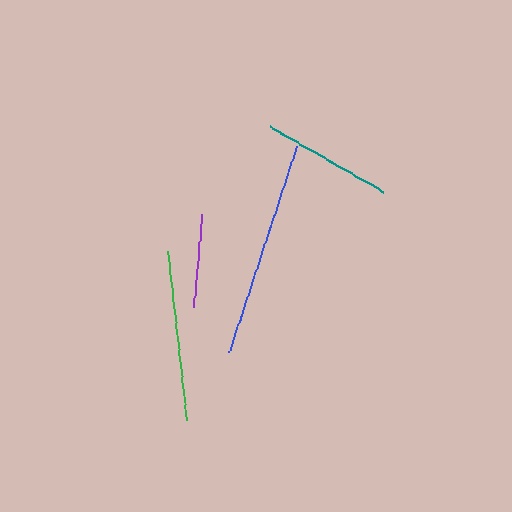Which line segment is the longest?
The blue line is the longest at approximately 216 pixels.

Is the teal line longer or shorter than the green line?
The green line is longer than the teal line.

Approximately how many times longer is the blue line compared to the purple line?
The blue line is approximately 2.3 times the length of the purple line.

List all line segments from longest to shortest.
From longest to shortest: blue, green, teal, purple.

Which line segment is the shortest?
The purple line is the shortest at approximately 94 pixels.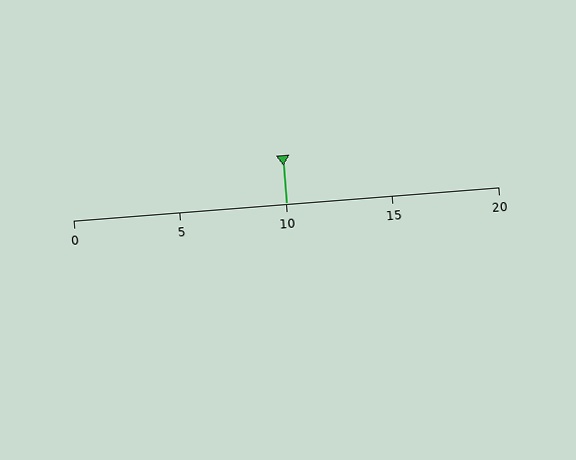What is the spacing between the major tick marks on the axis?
The major ticks are spaced 5 apart.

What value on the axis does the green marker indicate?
The marker indicates approximately 10.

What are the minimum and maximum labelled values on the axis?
The axis runs from 0 to 20.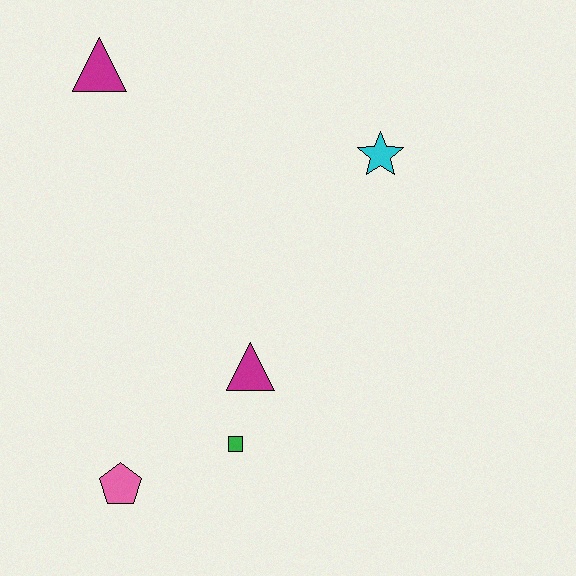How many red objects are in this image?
There are no red objects.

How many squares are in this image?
There is 1 square.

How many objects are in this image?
There are 5 objects.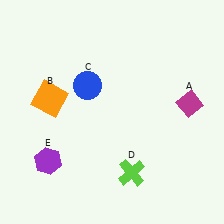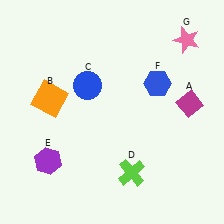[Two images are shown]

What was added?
A blue hexagon (F), a pink star (G) were added in Image 2.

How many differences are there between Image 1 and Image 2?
There are 2 differences between the two images.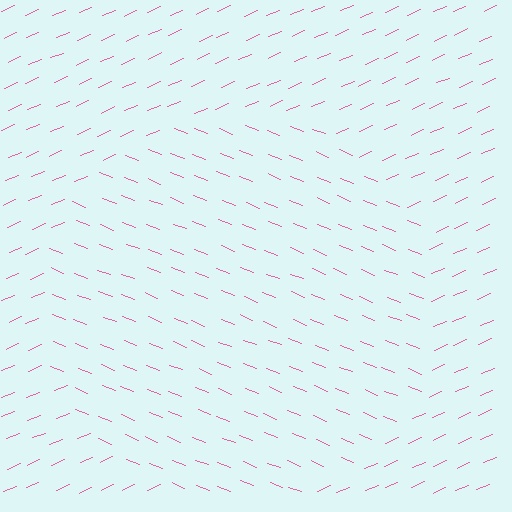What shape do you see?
I see a circle.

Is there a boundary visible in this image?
Yes, there is a texture boundary formed by a change in line orientation.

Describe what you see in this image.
The image is filled with small pink line segments. A circle region in the image has lines oriented differently from the surrounding lines, creating a visible texture boundary.